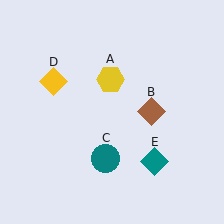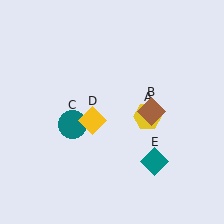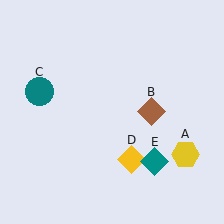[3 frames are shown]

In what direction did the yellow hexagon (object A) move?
The yellow hexagon (object A) moved down and to the right.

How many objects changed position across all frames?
3 objects changed position: yellow hexagon (object A), teal circle (object C), yellow diamond (object D).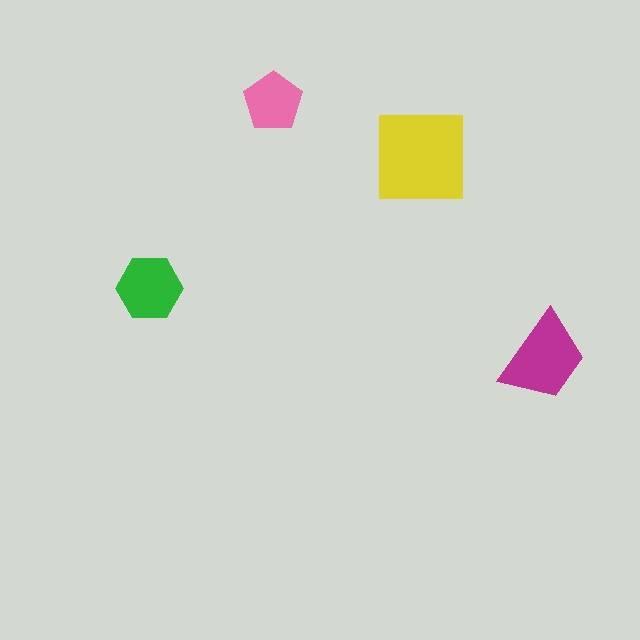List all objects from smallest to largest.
The pink pentagon, the green hexagon, the magenta trapezoid, the yellow square.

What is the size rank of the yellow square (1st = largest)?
1st.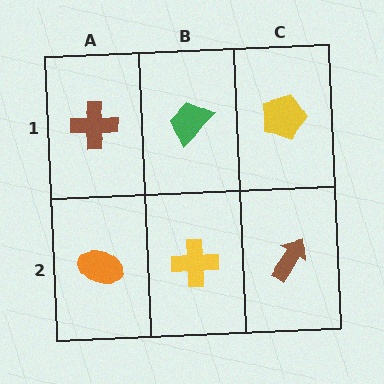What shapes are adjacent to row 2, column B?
A green trapezoid (row 1, column B), an orange ellipse (row 2, column A), a brown arrow (row 2, column C).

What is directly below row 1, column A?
An orange ellipse.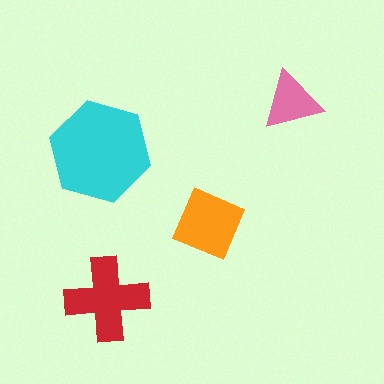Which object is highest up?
The pink triangle is topmost.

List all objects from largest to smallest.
The cyan hexagon, the red cross, the orange diamond, the pink triangle.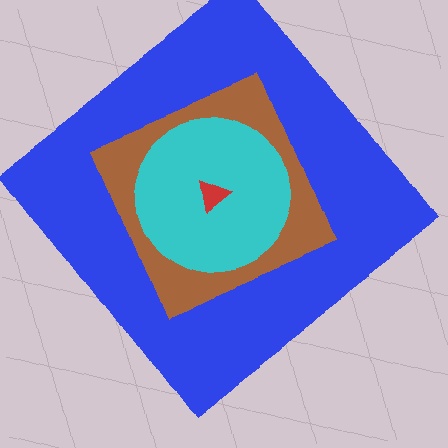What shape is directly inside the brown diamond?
The cyan circle.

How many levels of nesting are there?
4.